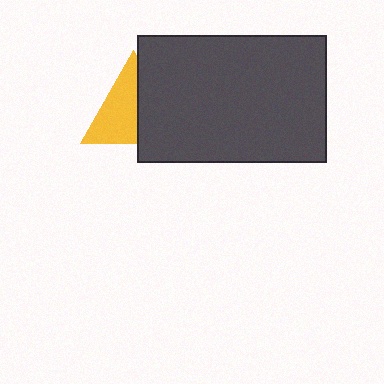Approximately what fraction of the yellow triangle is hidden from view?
Roughly 43% of the yellow triangle is hidden behind the dark gray rectangle.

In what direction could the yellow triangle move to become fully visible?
The yellow triangle could move left. That would shift it out from behind the dark gray rectangle entirely.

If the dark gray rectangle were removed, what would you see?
You would see the complete yellow triangle.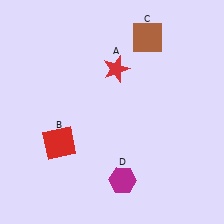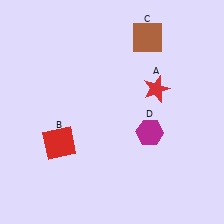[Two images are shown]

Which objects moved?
The objects that moved are: the red star (A), the magenta hexagon (D).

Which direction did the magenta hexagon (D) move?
The magenta hexagon (D) moved up.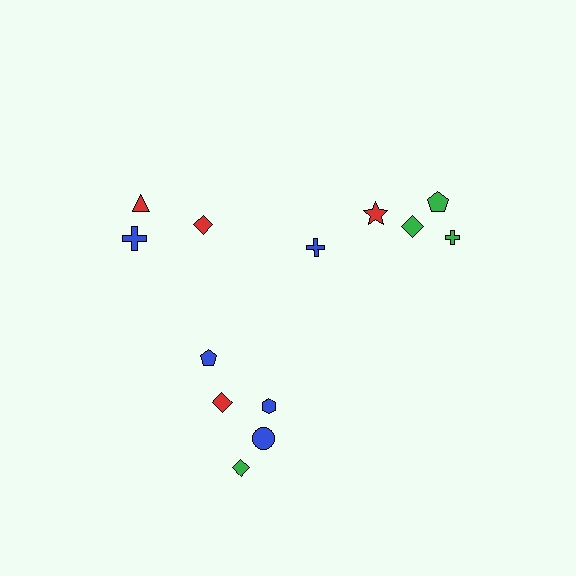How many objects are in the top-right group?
There are 5 objects.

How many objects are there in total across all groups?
There are 13 objects.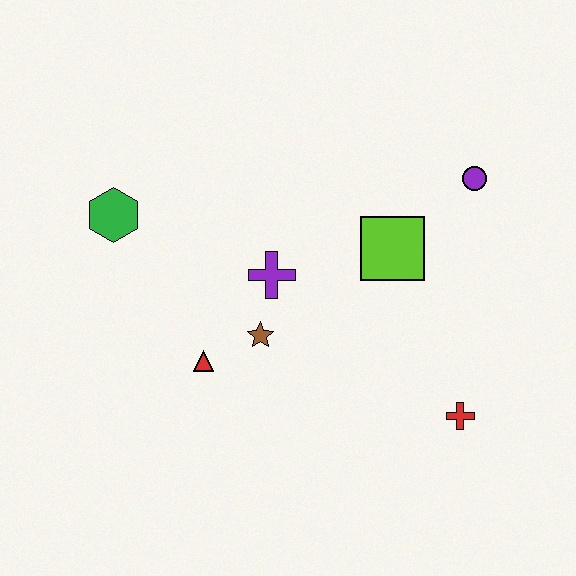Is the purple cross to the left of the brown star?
No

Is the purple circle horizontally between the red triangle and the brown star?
No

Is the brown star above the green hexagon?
No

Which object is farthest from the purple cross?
The red cross is farthest from the purple cross.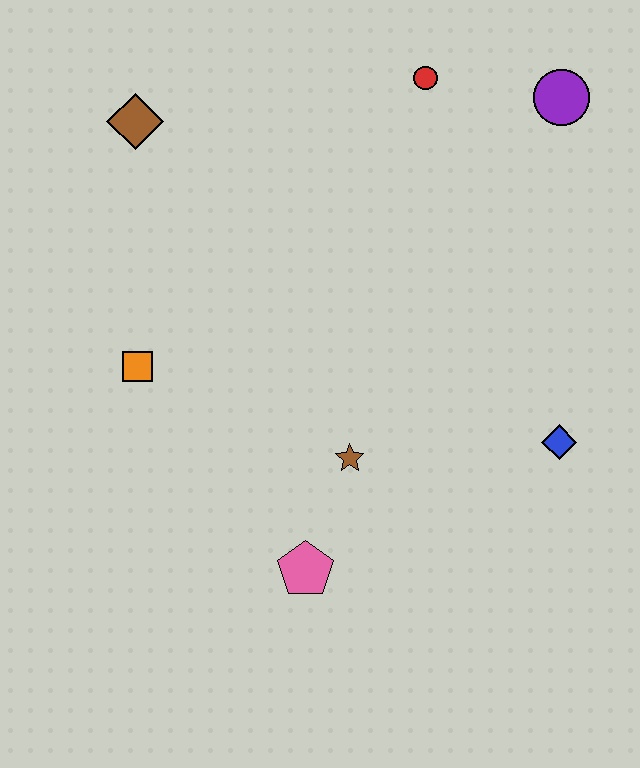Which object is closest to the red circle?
The purple circle is closest to the red circle.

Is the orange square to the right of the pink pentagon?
No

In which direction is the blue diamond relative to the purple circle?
The blue diamond is below the purple circle.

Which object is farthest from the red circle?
The pink pentagon is farthest from the red circle.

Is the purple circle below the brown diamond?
No